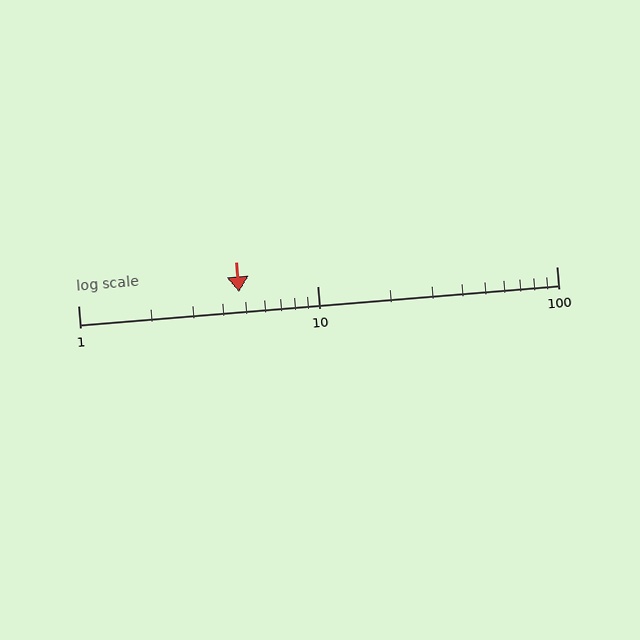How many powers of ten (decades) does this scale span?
The scale spans 2 decades, from 1 to 100.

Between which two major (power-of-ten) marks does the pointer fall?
The pointer is between 1 and 10.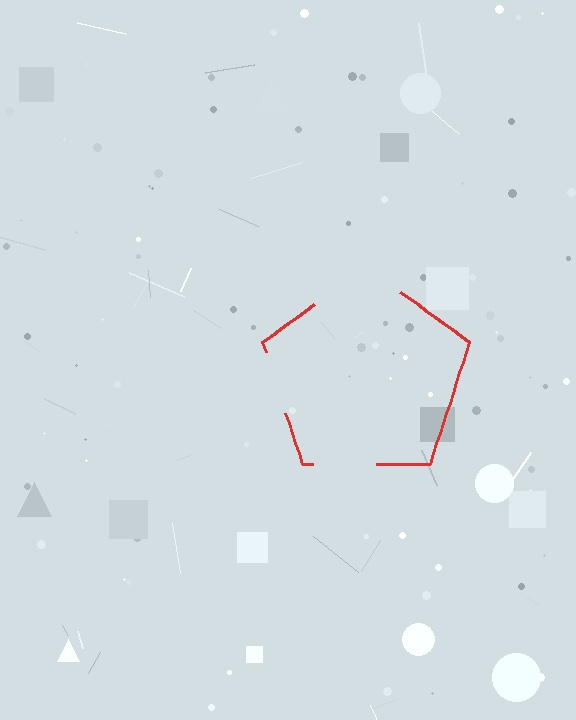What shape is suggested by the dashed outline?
The dashed outline suggests a pentagon.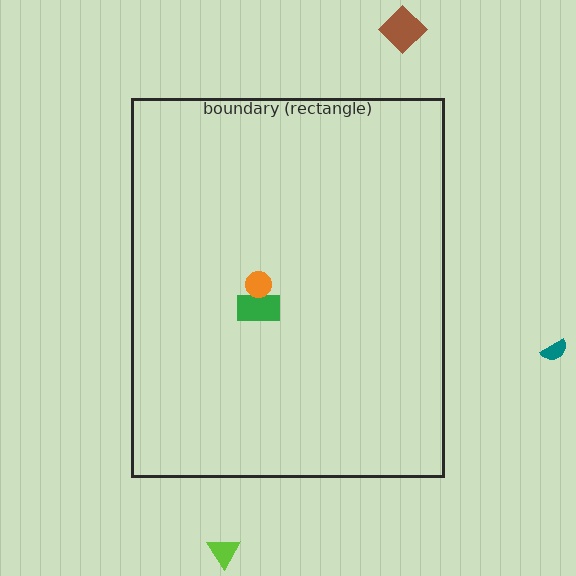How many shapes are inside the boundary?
2 inside, 3 outside.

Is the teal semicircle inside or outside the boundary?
Outside.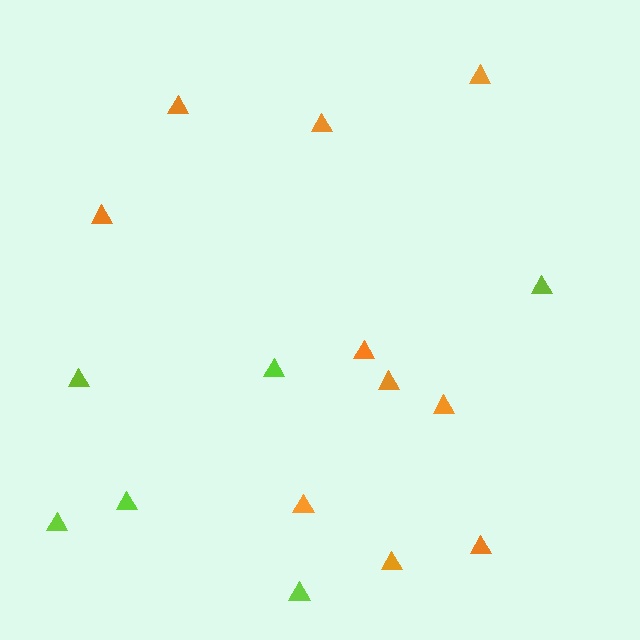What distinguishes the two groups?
There are 2 groups: one group of lime triangles (6) and one group of orange triangles (10).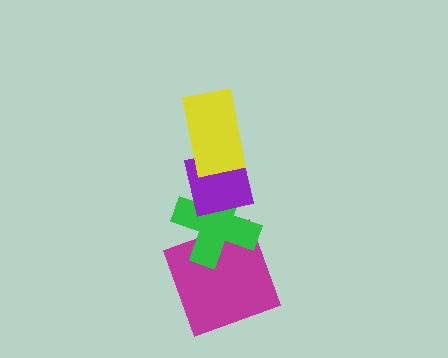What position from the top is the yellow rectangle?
The yellow rectangle is 1st from the top.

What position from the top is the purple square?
The purple square is 2nd from the top.